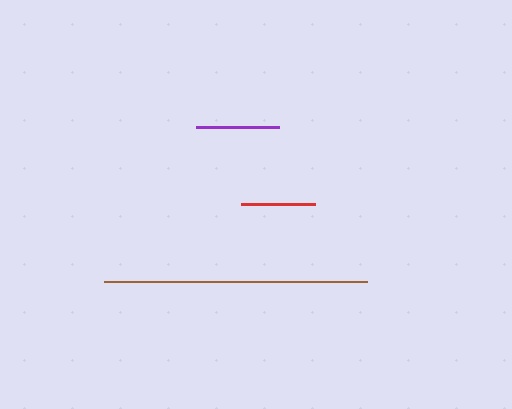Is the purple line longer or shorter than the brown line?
The brown line is longer than the purple line.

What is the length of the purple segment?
The purple segment is approximately 84 pixels long.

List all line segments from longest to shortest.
From longest to shortest: brown, purple, red.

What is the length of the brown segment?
The brown segment is approximately 263 pixels long.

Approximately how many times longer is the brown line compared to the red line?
The brown line is approximately 3.5 times the length of the red line.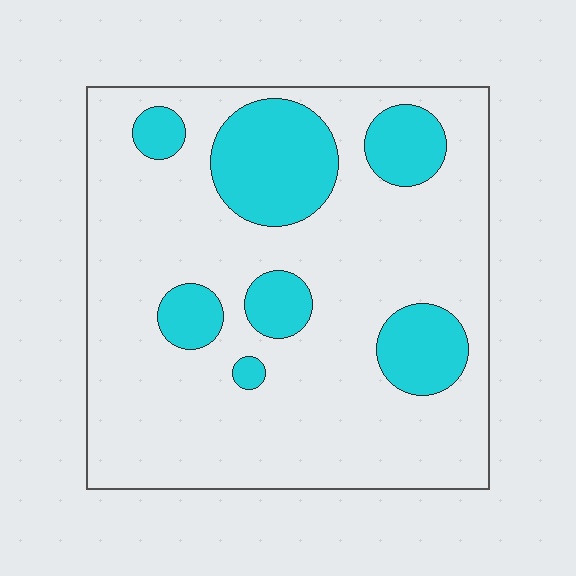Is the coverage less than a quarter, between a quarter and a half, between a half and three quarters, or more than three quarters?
Less than a quarter.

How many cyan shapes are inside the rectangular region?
7.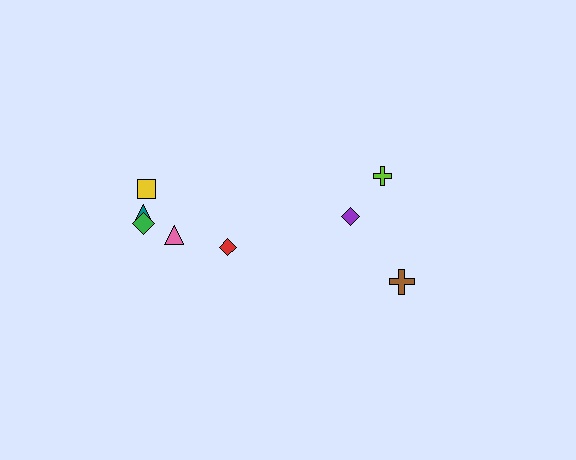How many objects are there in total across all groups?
There are 8 objects.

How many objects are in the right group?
There are 3 objects.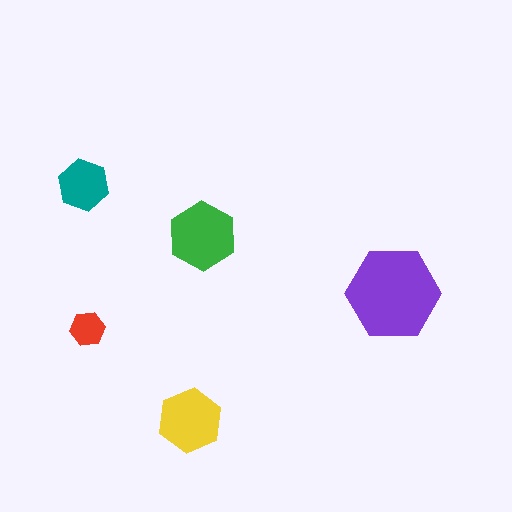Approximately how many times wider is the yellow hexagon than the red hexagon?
About 2 times wider.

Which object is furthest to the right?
The purple hexagon is rightmost.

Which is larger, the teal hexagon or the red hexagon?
The teal one.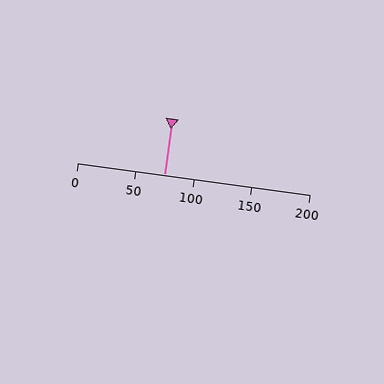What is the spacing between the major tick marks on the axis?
The major ticks are spaced 50 apart.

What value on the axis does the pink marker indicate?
The marker indicates approximately 75.